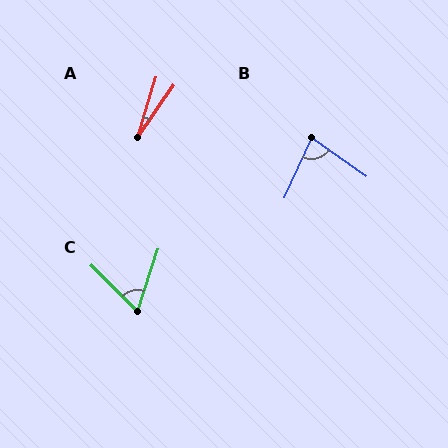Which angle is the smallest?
A, at approximately 18 degrees.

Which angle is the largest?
B, at approximately 80 degrees.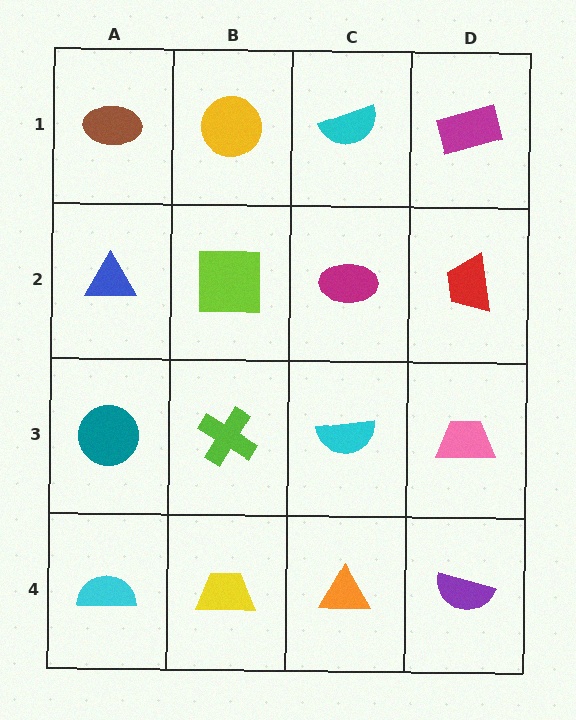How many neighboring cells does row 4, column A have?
2.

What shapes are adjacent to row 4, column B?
A lime cross (row 3, column B), a cyan semicircle (row 4, column A), an orange triangle (row 4, column C).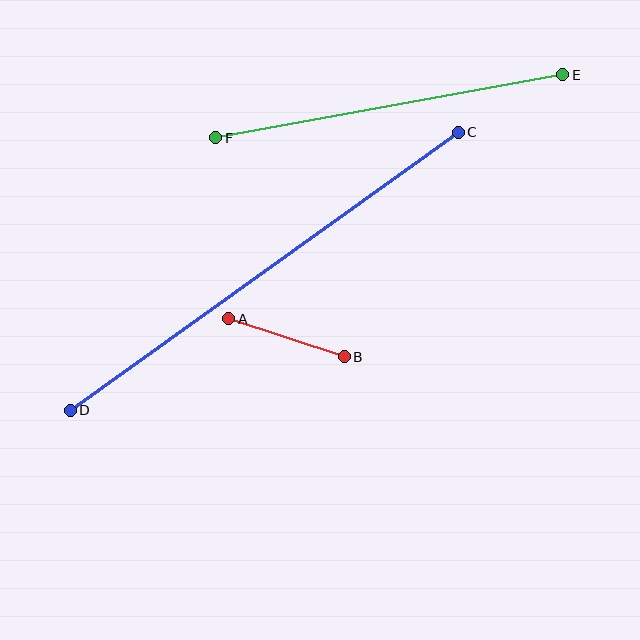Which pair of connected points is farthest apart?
Points C and D are farthest apart.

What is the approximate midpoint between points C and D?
The midpoint is at approximately (264, 271) pixels.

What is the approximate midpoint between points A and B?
The midpoint is at approximately (287, 338) pixels.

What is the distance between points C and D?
The distance is approximately 477 pixels.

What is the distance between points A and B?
The distance is approximately 121 pixels.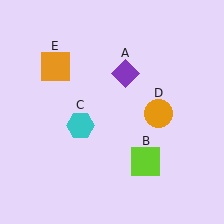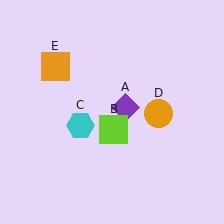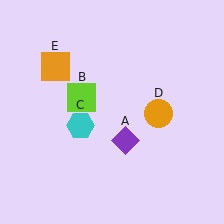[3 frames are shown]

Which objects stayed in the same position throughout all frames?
Cyan hexagon (object C) and orange circle (object D) and orange square (object E) remained stationary.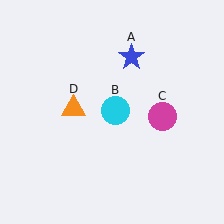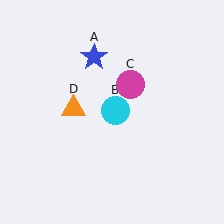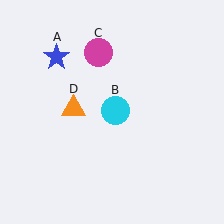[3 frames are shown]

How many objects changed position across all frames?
2 objects changed position: blue star (object A), magenta circle (object C).